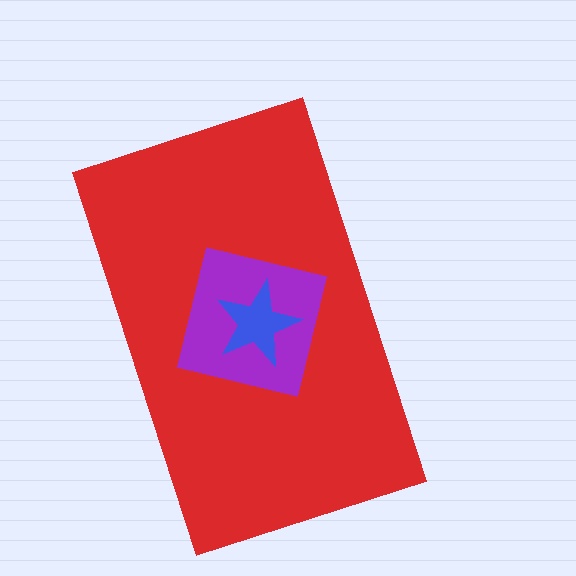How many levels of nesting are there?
3.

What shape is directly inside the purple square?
The blue star.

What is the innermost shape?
The blue star.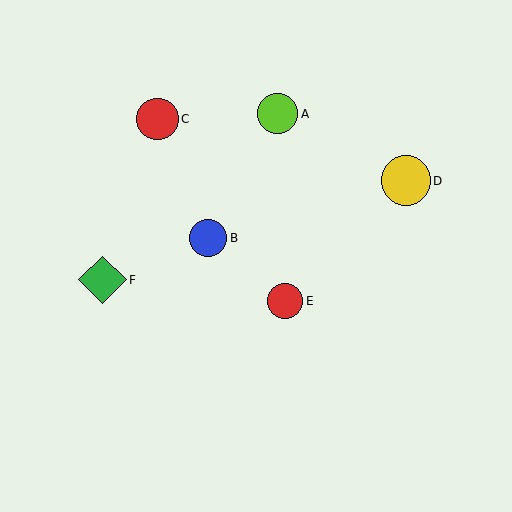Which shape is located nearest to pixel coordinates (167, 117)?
The red circle (labeled C) at (157, 119) is nearest to that location.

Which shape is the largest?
The yellow circle (labeled D) is the largest.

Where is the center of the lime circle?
The center of the lime circle is at (277, 114).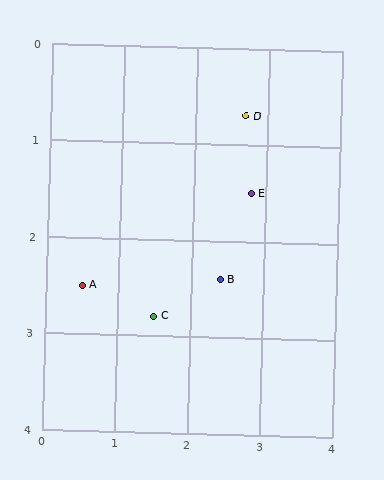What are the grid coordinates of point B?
Point B is at approximately (2.4, 2.4).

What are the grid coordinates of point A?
Point A is at approximately (0.5, 2.5).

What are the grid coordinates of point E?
Point E is at approximately (2.8, 1.5).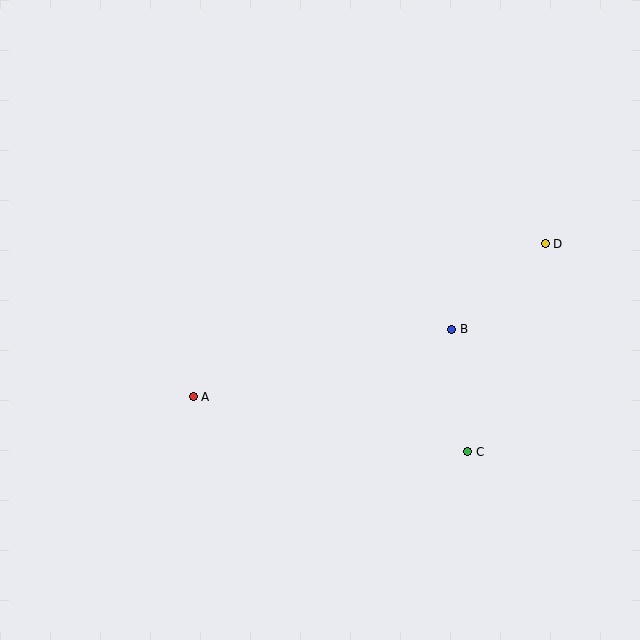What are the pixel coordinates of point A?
Point A is at (193, 397).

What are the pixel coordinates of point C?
Point C is at (468, 452).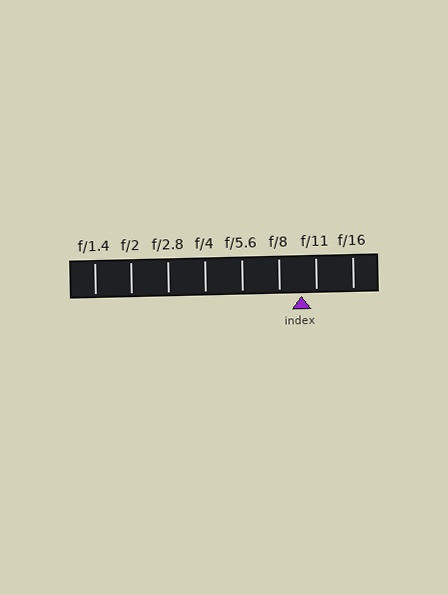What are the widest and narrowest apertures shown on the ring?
The widest aperture shown is f/1.4 and the narrowest is f/16.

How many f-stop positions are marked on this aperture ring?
There are 8 f-stop positions marked.